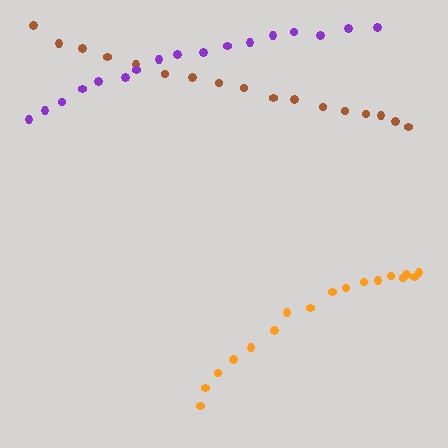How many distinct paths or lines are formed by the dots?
There are 3 distinct paths.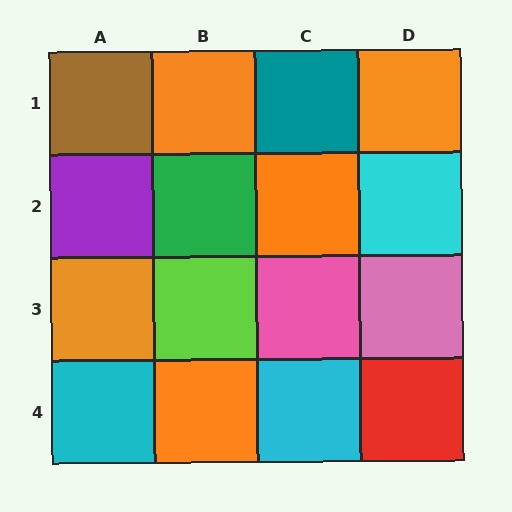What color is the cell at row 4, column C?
Cyan.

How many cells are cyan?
3 cells are cyan.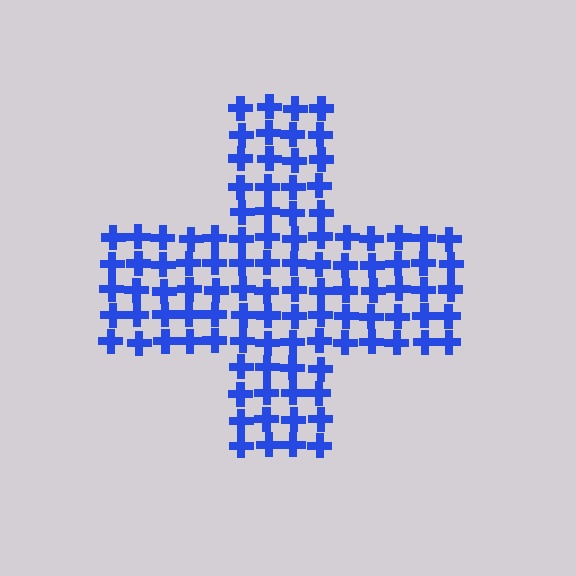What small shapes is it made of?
It is made of small crosses.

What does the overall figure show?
The overall figure shows a cross.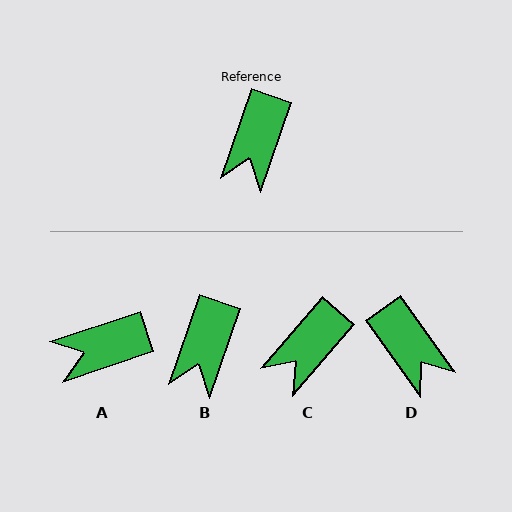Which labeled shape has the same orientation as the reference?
B.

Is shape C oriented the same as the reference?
No, it is off by about 21 degrees.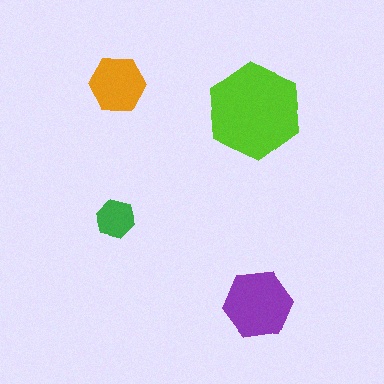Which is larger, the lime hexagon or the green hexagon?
The lime one.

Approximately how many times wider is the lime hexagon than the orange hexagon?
About 1.5 times wider.